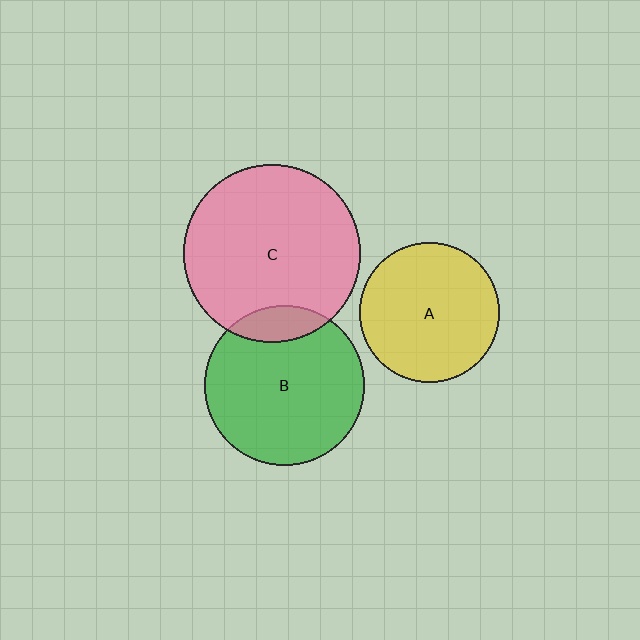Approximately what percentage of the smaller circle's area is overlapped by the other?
Approximately 15%.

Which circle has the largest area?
Circle C (pink).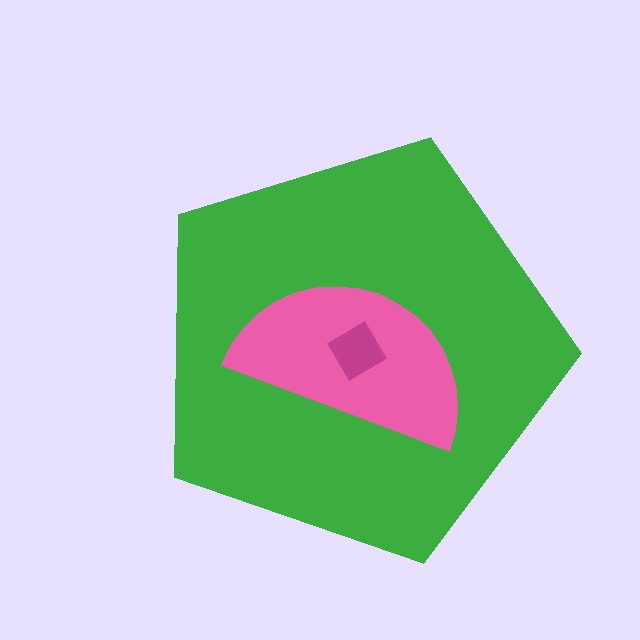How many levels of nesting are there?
3.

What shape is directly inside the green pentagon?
The pink semicircle.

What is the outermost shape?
The green pentagon.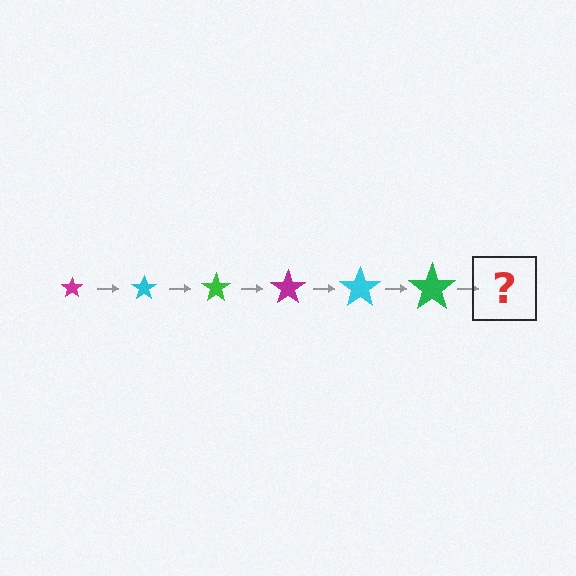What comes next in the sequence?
The next element should be a magenta star, larger than the previous one.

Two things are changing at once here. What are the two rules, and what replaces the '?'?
The two rules are that the star grows larger each step and the color cycles through magenta, cyan, and green. The '?' should be a magenta star, larger than the previous one.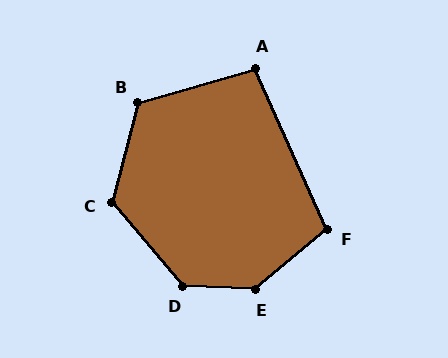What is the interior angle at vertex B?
Approximately 121 degrees (obtuse).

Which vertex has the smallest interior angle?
A, at approximately 98 degrees.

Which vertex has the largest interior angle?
E, at approximately 138 degrees.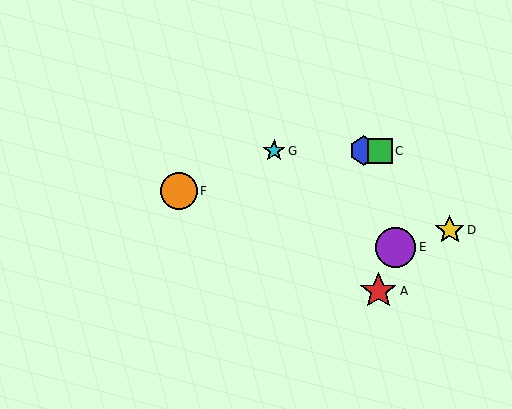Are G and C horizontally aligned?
Yes, both are at y≈151.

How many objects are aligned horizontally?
3 objects (B, C, G) are aligned horizontally.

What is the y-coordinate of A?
Object A is at y≈291.